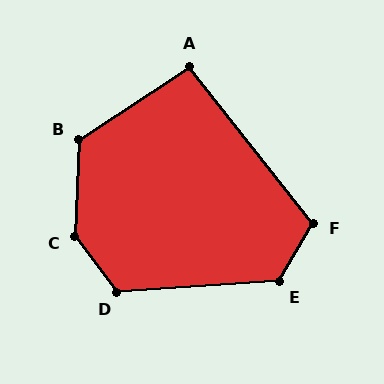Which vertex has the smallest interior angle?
A, at approximately 95 degrees.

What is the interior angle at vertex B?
Approximately 125 degrees (obtuse).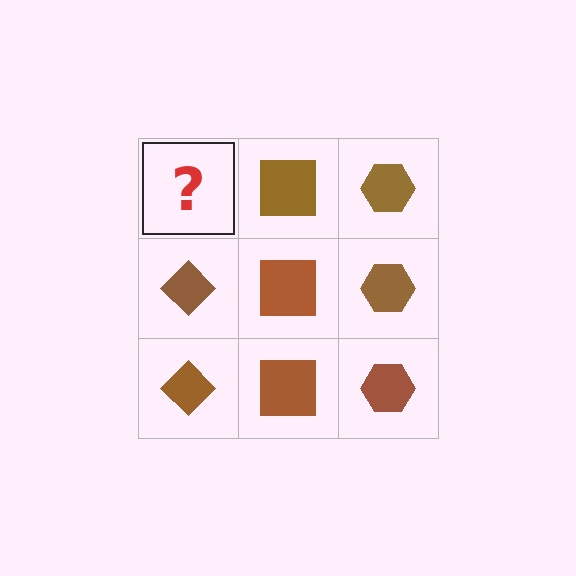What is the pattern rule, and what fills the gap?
The rule is that each column has a consistent shape. The gap should be filled with a brown diamond.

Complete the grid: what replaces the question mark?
The question mark should be replaced with a brown diamond.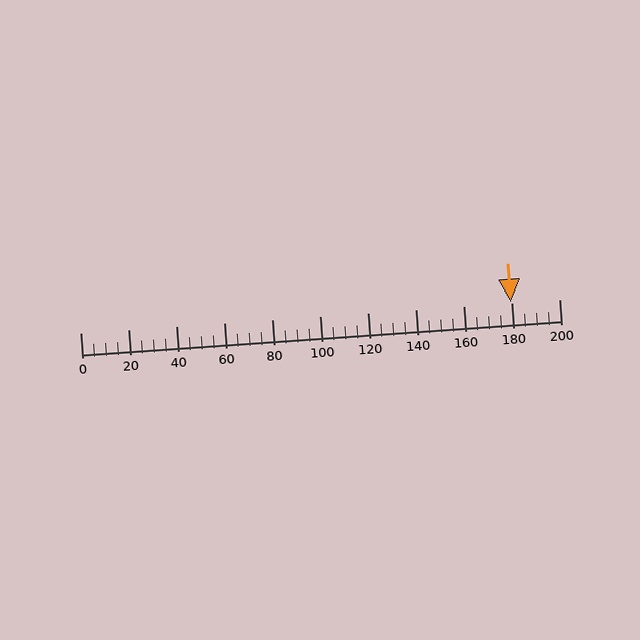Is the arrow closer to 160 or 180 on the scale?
The arrow is closer to 180.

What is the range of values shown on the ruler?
The ruler shows values from 0 to 200.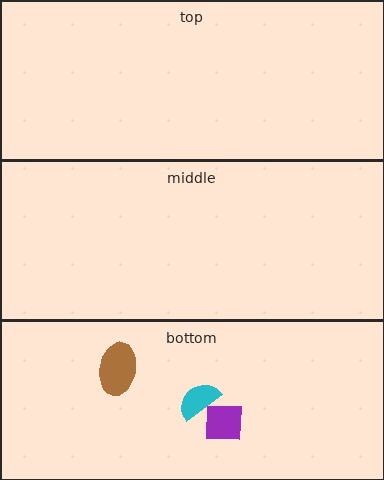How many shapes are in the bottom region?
3.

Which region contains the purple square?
The bottom region.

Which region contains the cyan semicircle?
The bottom region.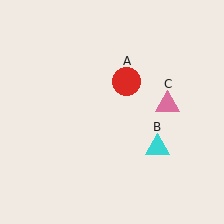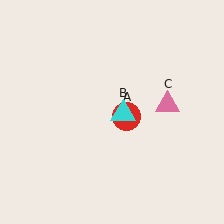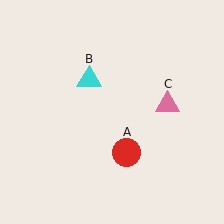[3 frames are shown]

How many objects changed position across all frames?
2 objects changed position: red circle (object A), cyan triangle (object B).